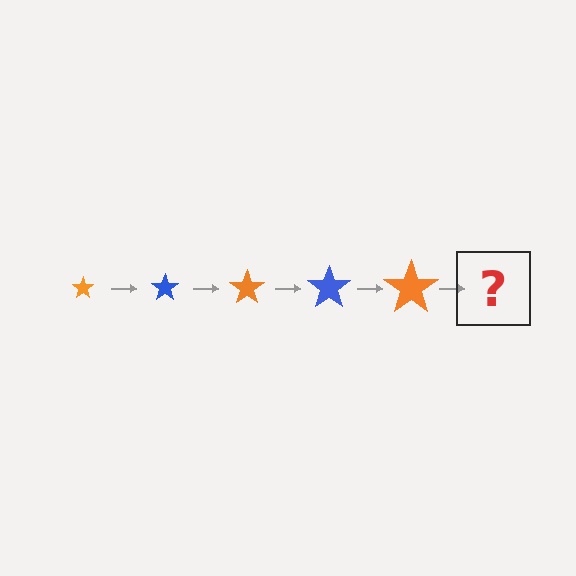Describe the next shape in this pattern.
It should be a blue star, larger than the previous one.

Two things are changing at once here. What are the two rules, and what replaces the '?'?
The two rules are that the star grows larger each step and the color cycles through orange and blue. The '?' should be a blue star, larger than the previous one.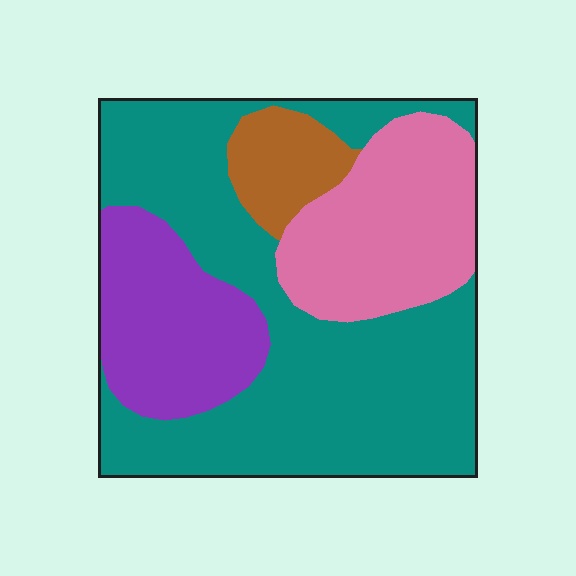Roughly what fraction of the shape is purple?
Purple covers around 20% of the shape.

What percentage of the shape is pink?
Pink takes up less than a quarter of the shape.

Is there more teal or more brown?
Teal.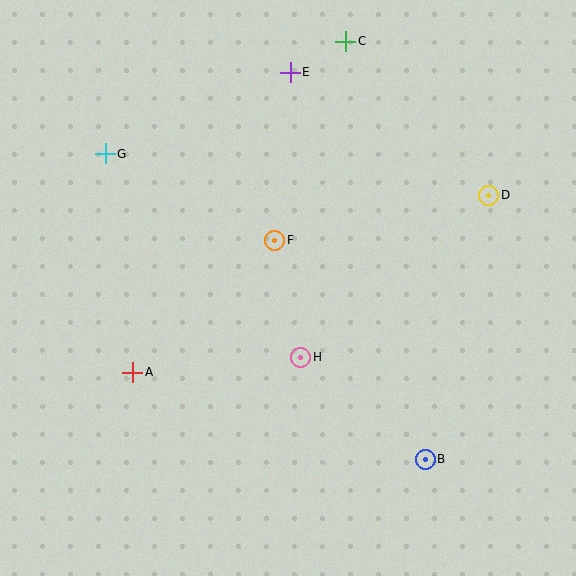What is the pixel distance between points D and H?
The distance between D and H is 248 pixels.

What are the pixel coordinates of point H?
Point H is at (301, 357).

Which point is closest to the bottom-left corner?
Point A is closest to the bottom-left corner.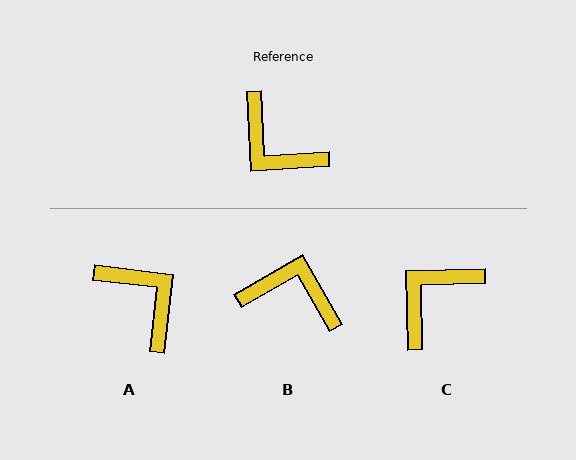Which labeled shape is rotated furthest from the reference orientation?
A, about 170 degrees away.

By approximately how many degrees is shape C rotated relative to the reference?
Approximately 91 degrees clockwise.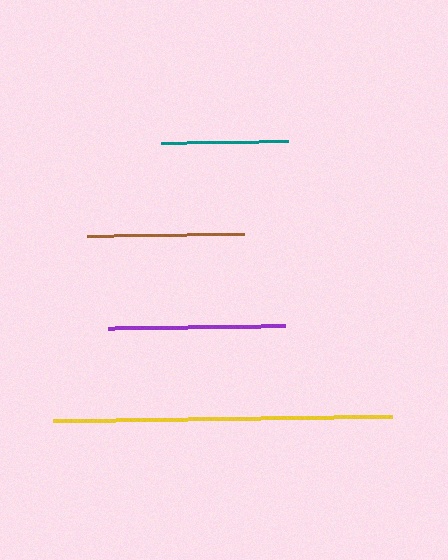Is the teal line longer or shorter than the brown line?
The brown line is longer than the teal line.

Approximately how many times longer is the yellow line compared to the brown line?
The yellow line is approximately 2.2 times the length of the brown line.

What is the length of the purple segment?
The purple segment is approximately 176 pixels long.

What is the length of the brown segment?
The brown segment is approximately 157 pixels long.